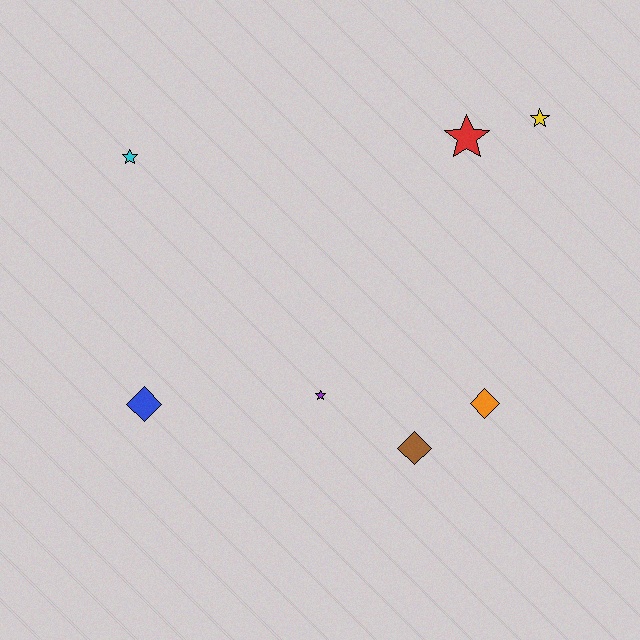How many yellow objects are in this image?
There is 1 yellow object.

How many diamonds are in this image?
There are 3 diamonds.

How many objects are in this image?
There are 7 objects.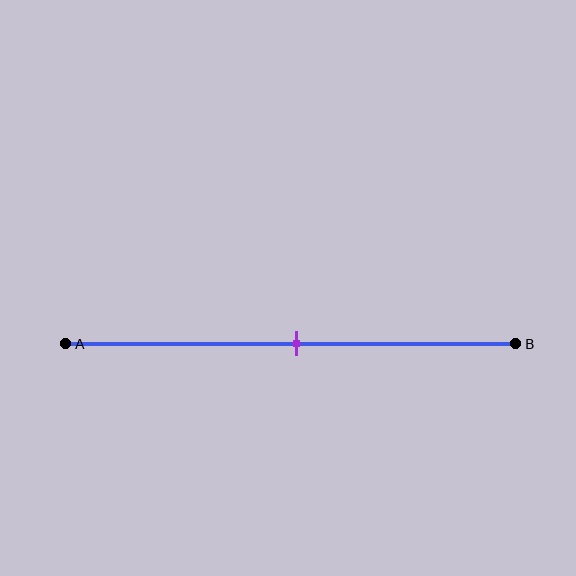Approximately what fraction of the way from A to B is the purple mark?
The purple mark is approximately 50% of the way from A to B.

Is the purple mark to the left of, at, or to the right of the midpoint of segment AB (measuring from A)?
The purple mark is approximately at the midpoint of segment AB.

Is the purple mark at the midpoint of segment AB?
Yes, the mark is approximately at the midpoint.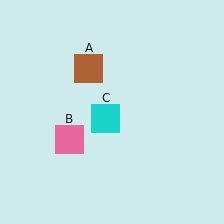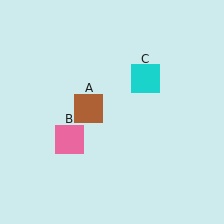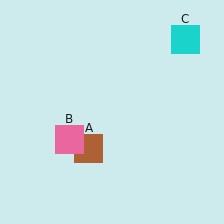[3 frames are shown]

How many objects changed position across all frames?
2 objects changed position: brown square (object A), cyan square (object C).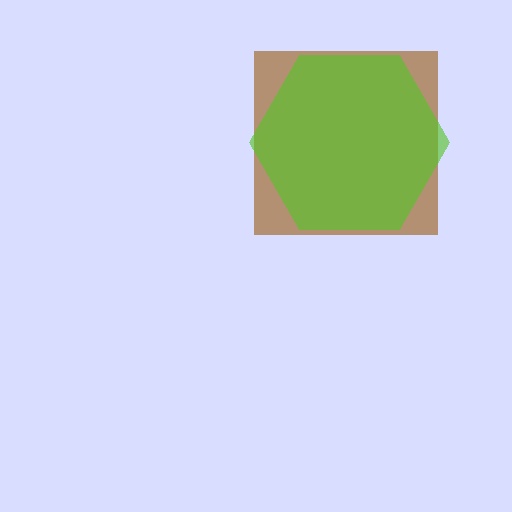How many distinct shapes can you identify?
There are 2 distinct shapes: a brown square, a lime hexagon.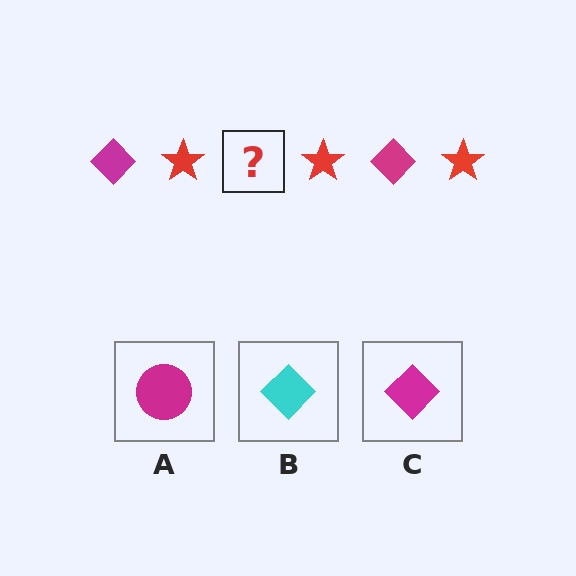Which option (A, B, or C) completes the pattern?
C.